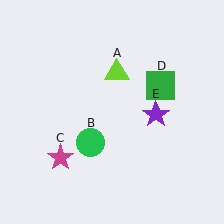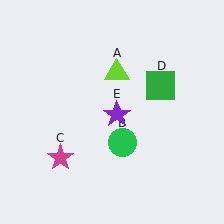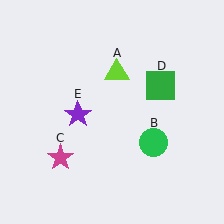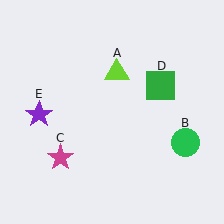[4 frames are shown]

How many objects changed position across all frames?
2 objects changed position: green circle (object B), purple star (object E).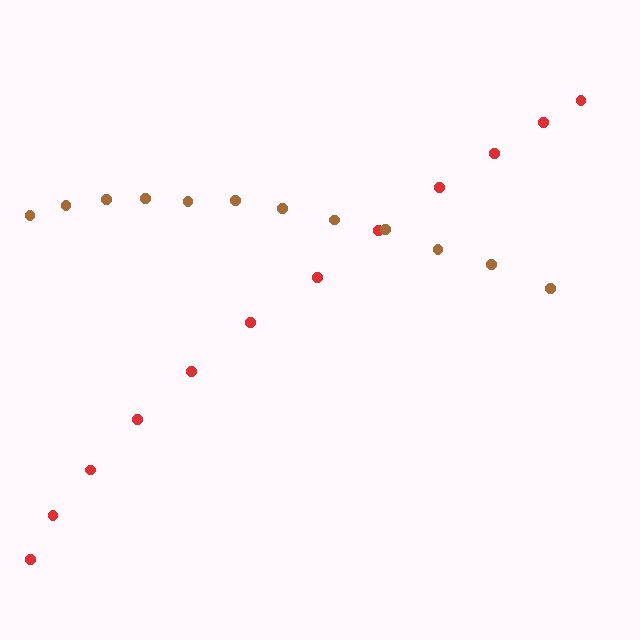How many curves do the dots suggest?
There are 2 distinct paths.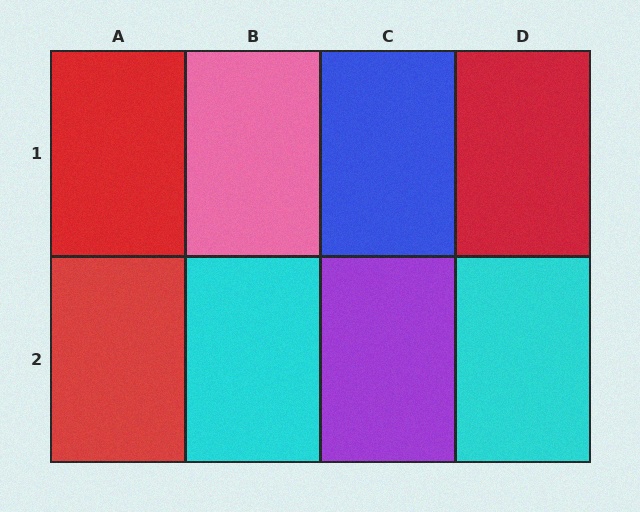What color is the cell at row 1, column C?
Blue.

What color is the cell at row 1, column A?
Red.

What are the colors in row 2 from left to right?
Red, cyan, purple, cyan.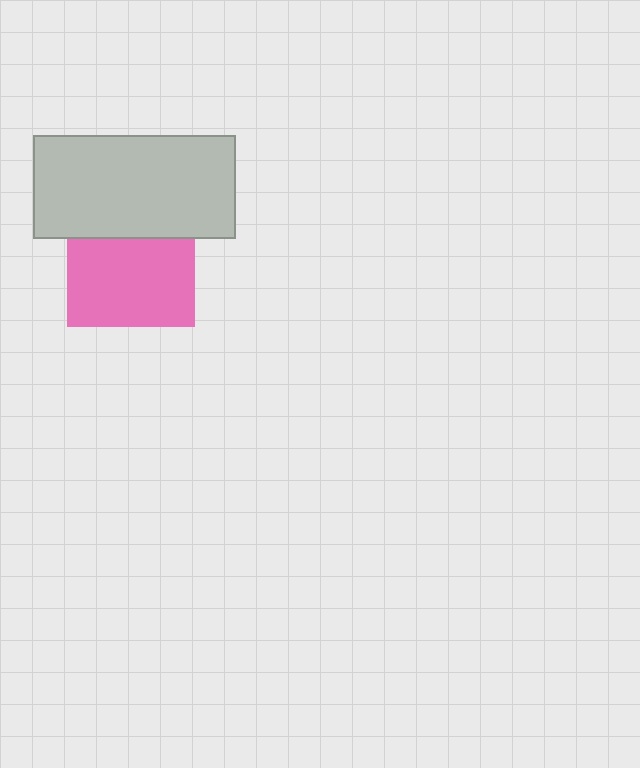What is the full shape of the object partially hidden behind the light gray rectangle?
The partially hidden object is a pink square.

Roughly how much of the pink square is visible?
Most of it is visible (roughly 69%).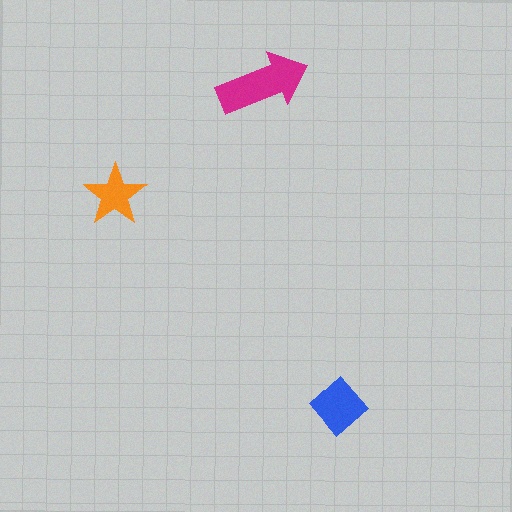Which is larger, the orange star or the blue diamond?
The blue diamond.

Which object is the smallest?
The orange star.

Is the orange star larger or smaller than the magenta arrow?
Smaller.